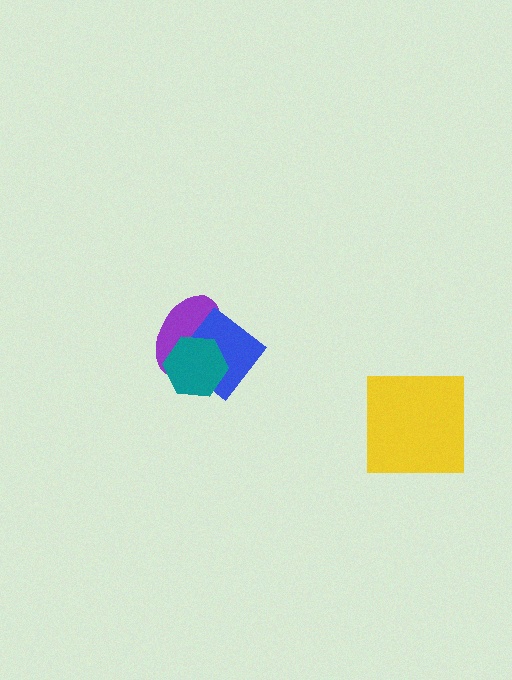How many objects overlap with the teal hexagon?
2 objects overlap with the teal hexagon.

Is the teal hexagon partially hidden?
No, no other shape covers it.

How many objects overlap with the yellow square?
0 objects overlap with the yellow square.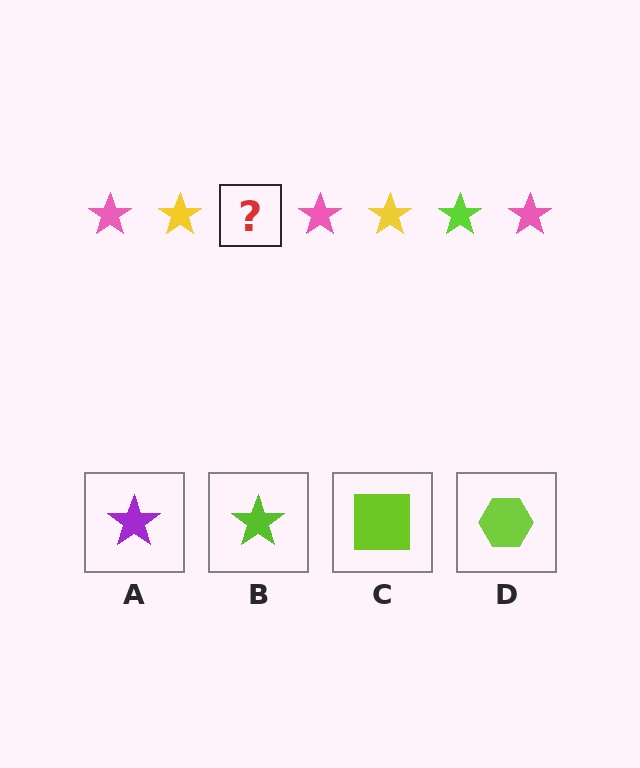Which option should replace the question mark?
Option B.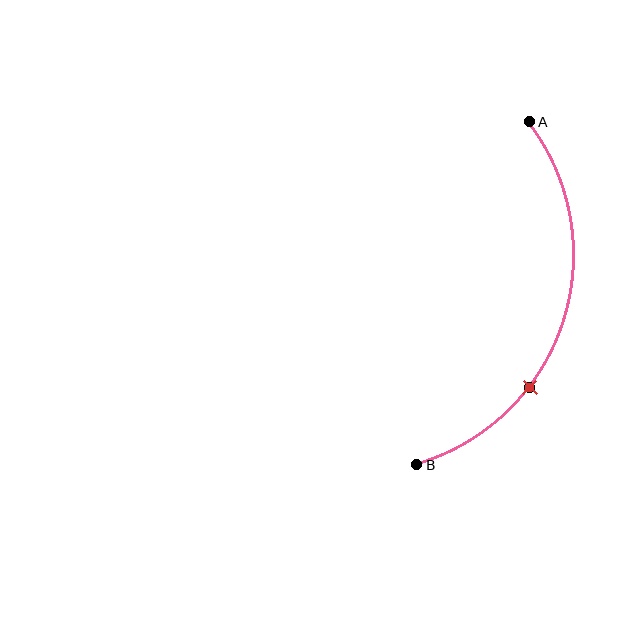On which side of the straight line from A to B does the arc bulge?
The arc bulges to the right of the straight line connecting A and B.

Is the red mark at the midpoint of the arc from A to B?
No. The red mark lies on the arc but is closer to endpoint B. The arc midpoint would be at the point on the curve equidistant along the arc from both A and B.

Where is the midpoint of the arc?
The arc midpoint is the point on the curve farthest from the straight line joining A and B. It sits to the right of that line.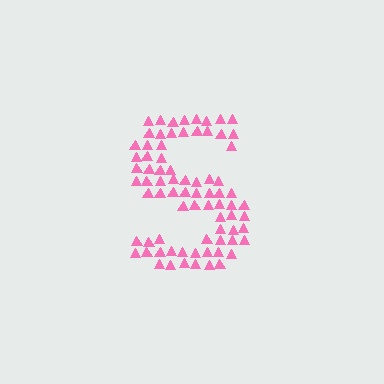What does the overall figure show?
The overall figure shows the letter S.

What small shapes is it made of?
It is made of small triangles.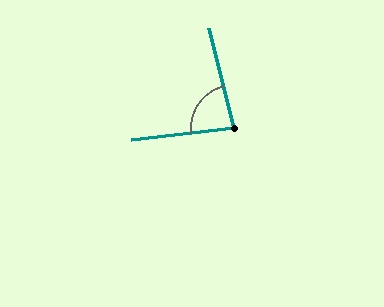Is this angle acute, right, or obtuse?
It is acute.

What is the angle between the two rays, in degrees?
Approximately 83 degrees.